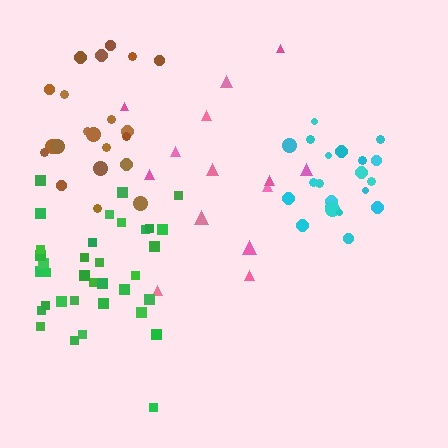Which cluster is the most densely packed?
Cyan.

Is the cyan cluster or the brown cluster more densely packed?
Cyan.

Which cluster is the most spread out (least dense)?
Pink.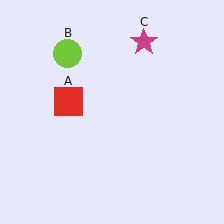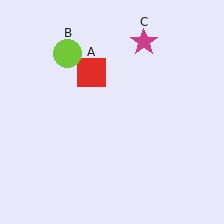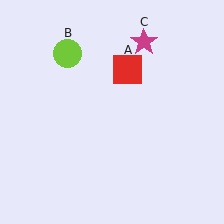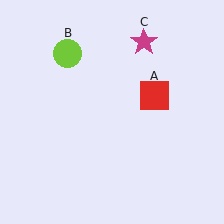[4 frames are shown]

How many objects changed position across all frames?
1 object changed position: red square (object A).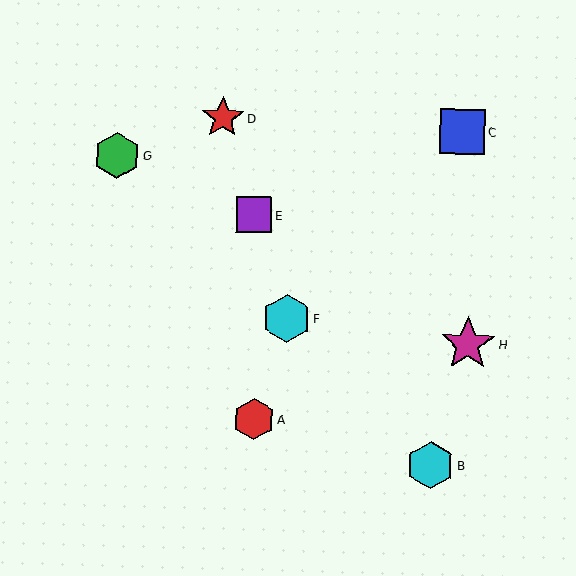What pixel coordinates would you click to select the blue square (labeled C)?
Click at (462, 132) to select the blue square C.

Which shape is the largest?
The magenta star (labeled H) is the largest.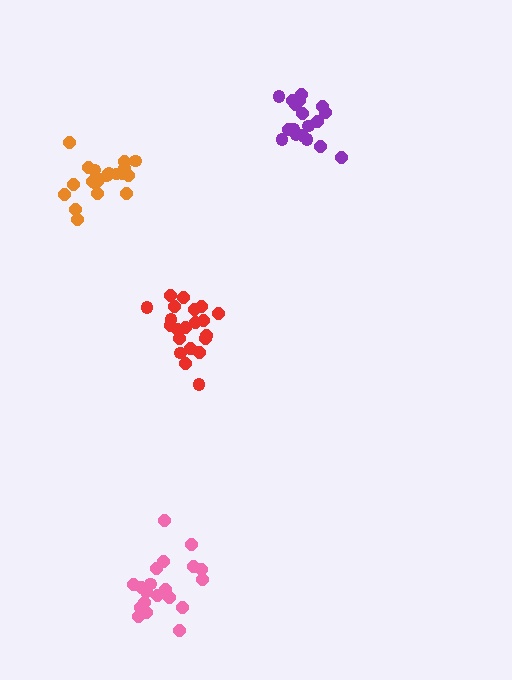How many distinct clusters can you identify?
There are 4 distinct clusters.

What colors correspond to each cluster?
The clusters are colored: red, orange, pink, purple.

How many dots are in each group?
Group 1: 21 dots, Group 2: 20 dots, Group 3: 20 dots, Group 4: 18 dots (79 total).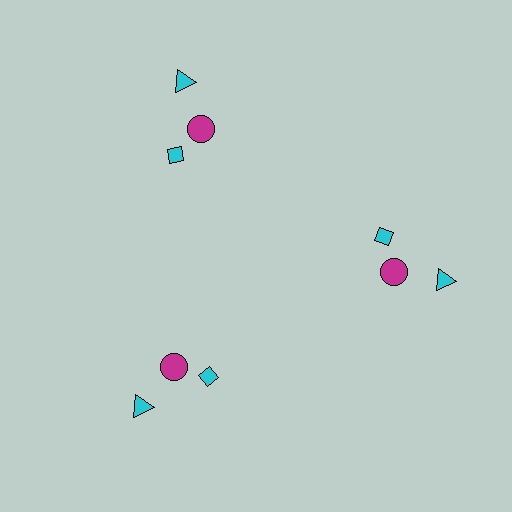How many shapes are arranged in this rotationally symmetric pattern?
There are 9 shapes, arranged in 3 groups of 3.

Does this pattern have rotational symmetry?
Yes, this pattern has 3-fold rotational symmetry. It looks the same after rotating 120 degrees around the center.